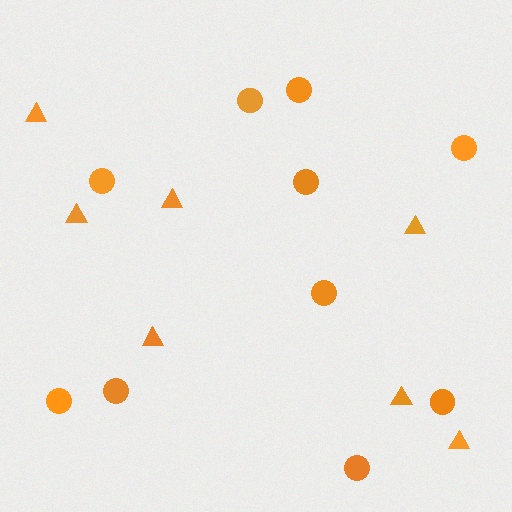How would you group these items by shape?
There are 2 groups: one group of circles (10) and one group of triangles (7).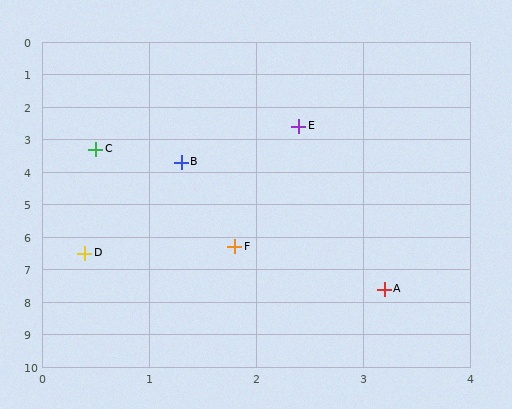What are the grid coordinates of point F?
Point F is at approximately (1.8, 6.3).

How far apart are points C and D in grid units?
Points C and D are about 3.2 grid units apart.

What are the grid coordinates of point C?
Point C is at approximately (0.5, 3.3).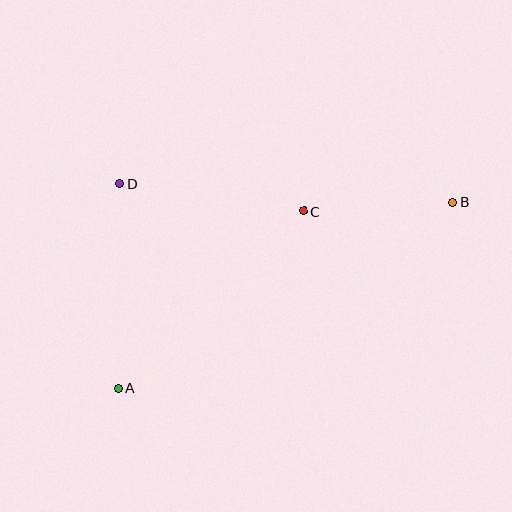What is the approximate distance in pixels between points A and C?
The distance between A and C is approximately 256 pixels.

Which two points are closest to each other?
Points B and C are closest to each other.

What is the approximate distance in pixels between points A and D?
The distance between A and D is approximately 204 pixels.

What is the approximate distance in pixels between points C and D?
The distance between C and D is approximately 186 pixels.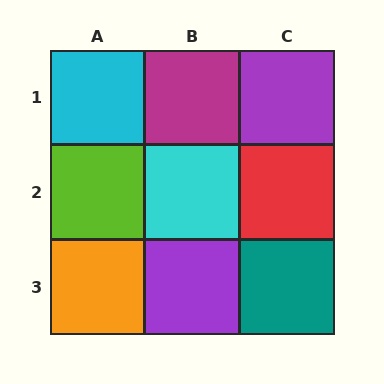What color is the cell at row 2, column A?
Lime.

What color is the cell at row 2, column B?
Cyan.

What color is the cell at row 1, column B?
Magenta.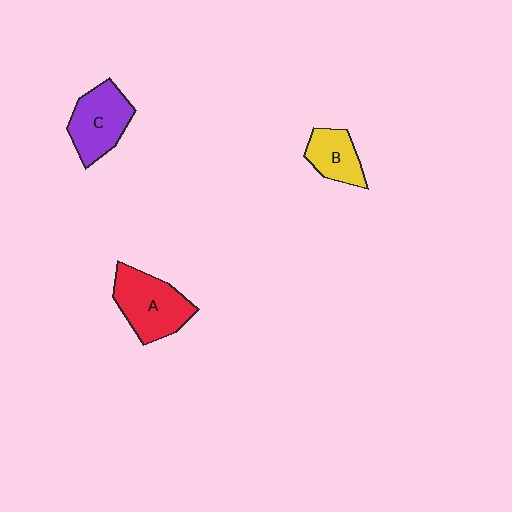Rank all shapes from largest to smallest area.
From largest to smallest: A (red), C (purple), B (yellow).